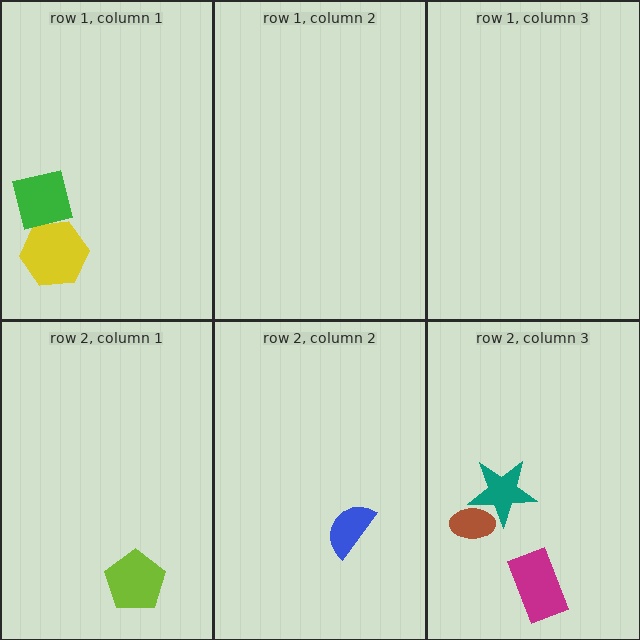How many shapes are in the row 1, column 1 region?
2.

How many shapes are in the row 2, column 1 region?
1.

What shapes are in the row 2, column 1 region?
The lime pentagon.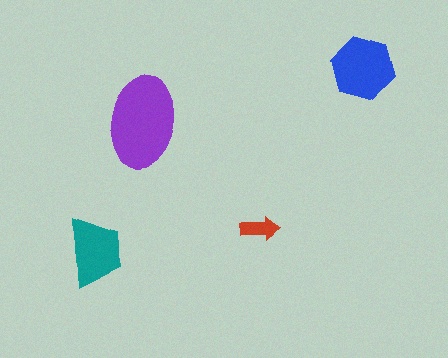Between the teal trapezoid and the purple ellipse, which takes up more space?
The purple ellipse.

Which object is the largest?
The purple ellipse.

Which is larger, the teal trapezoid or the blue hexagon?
The blue hexagon.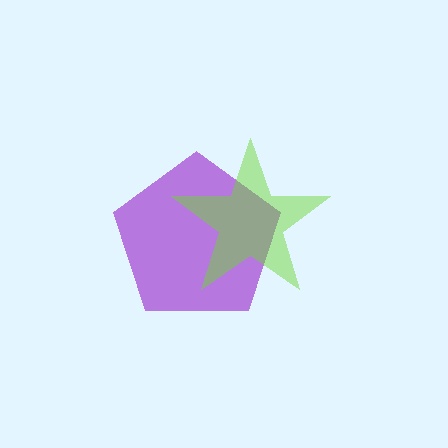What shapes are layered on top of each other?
The layered shapes are: a purple pentagon, a lime star.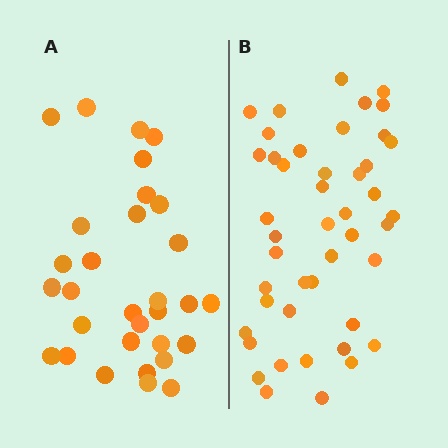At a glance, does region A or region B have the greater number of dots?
Region B (the right region) has more dots.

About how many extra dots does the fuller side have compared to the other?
Region B has approximately 15 more dots than region A.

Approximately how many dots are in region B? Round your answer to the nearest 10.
About 40 dots. (The exact count is 45, which rounds to 40.)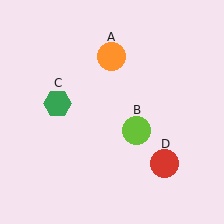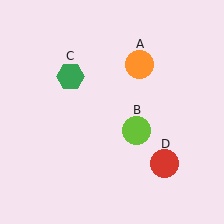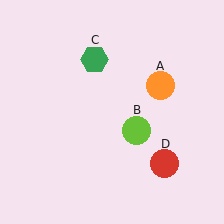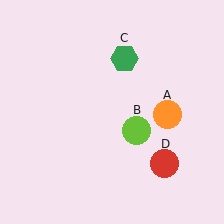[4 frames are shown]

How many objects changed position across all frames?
2 objects changed position: orange circle (object A), green hexagon (object C).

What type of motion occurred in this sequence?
The orange circle (object A), green hexagon (object C) rotated clockwise around the center of the scene.